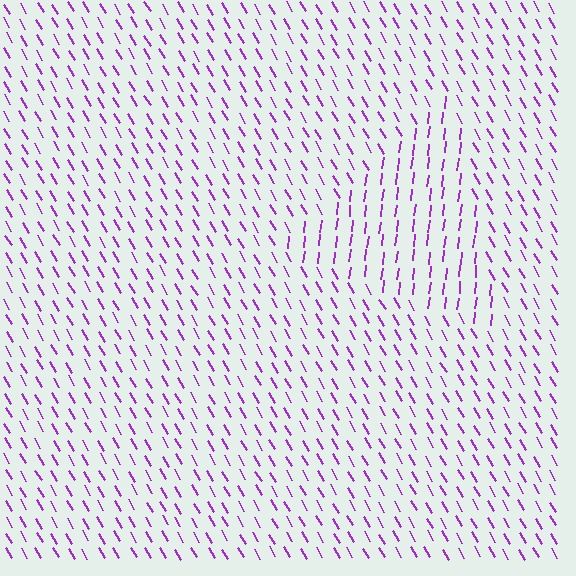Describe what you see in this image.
The image is filled with small purple line segments. A triangle region in the image has lines oriented differently from the surrounding lines, creating a visible texture boundary.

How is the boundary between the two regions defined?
The boundary is defined purely by a change in line orientation (approximately 37 degrees difference). All lines are the same color and thickness.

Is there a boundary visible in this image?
Yes, there is a texture boundary formed by a change in line orientation.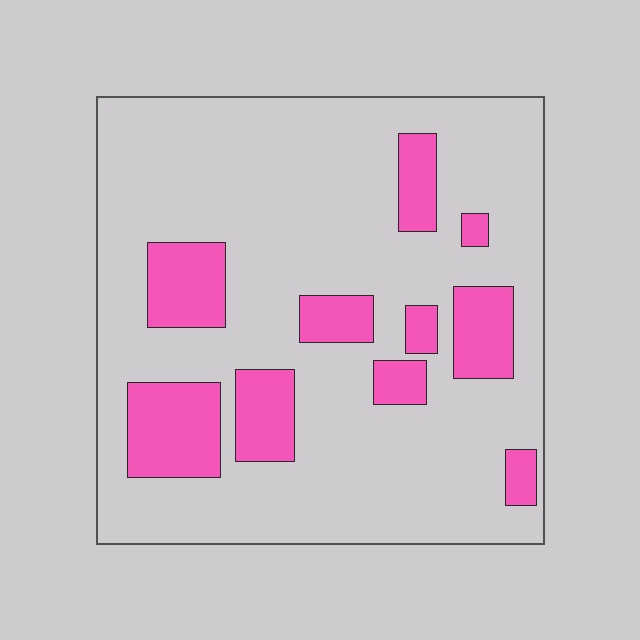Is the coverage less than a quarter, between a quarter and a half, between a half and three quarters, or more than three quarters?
Less than a quarter.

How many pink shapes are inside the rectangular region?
10.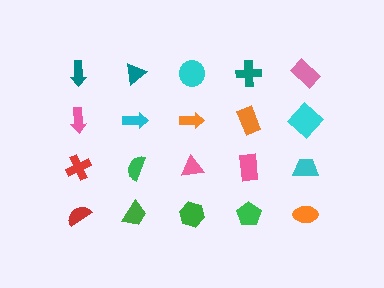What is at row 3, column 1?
A red cross.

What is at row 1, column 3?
A cyan circle.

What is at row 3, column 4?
A pink rectangle.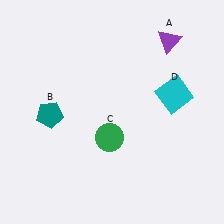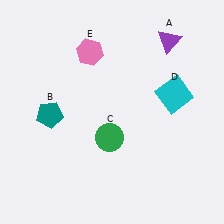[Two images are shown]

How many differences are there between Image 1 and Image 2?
There is 1 difference between the two images.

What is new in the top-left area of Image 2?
A pink hexagon (E) was added in the top-left area of Image 2.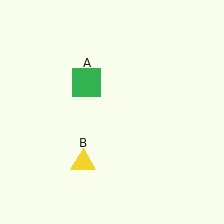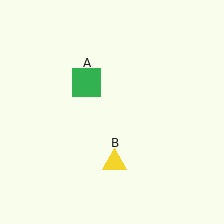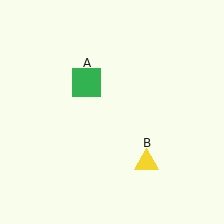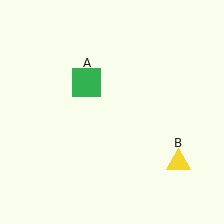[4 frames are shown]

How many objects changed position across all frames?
1 object changed position: yellow triangle (object B).